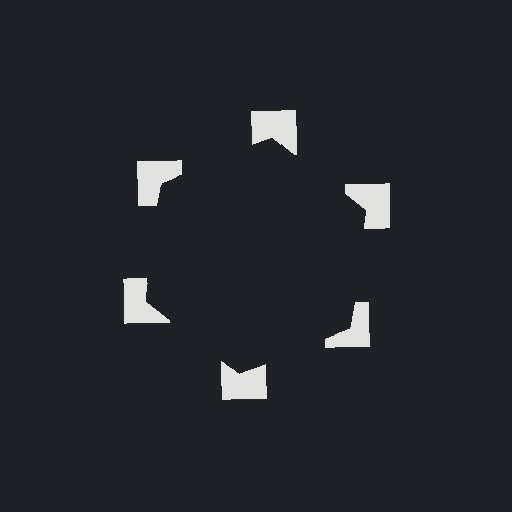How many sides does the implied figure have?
6 sides.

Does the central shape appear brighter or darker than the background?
It typically appears slightly darker than the background, even though no actual brightness change is drawn.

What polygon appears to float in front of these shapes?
An illusory hexagon — its edges are inferred from the aligned wedge cuts in the notched squares, not physically drawn.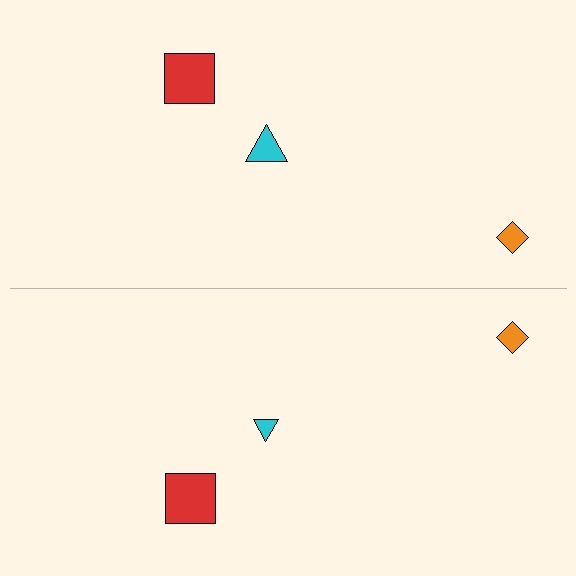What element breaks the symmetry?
The cyan triangle on the bottom side has a different size than its mirror counterpart.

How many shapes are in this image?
There are 6 shapes in this image.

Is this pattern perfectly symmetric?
No, the pattern is not perfectly symmetric. The cyan triangle on the bottom side has a different size than its mirror counterpart.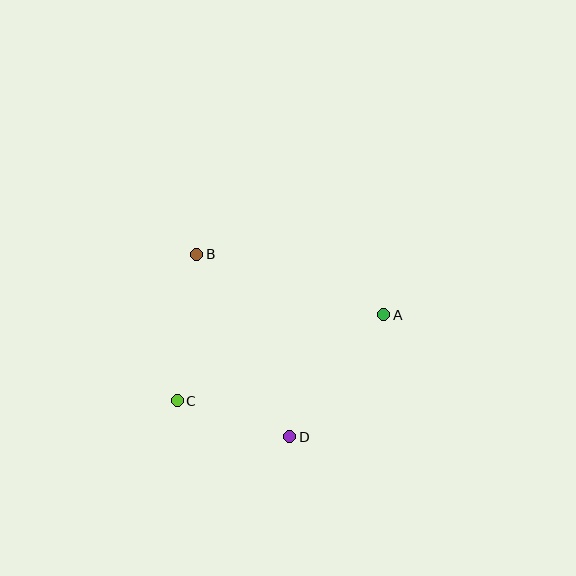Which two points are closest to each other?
Points C and D are closest to each other.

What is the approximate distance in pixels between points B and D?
The distance between B and D is approximately 205 pixels.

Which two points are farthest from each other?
Points A and C are farthest from each other.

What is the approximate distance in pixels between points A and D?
The distance between A and D is approximately 154 pixels.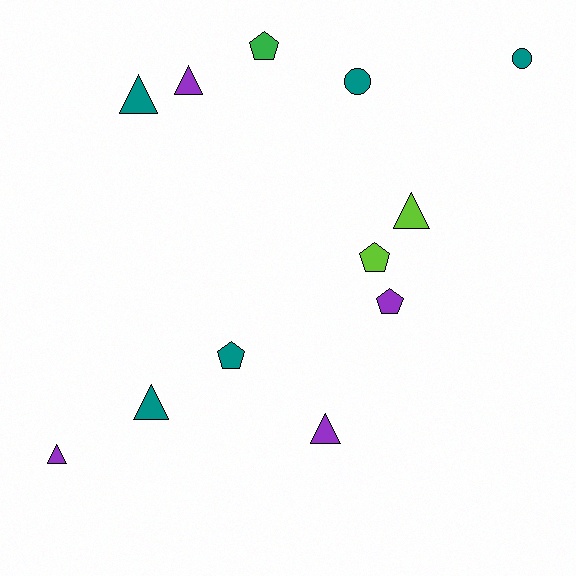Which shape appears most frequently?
Triangle, with 6 objects.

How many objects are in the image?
There are 12 objects.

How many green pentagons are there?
There is 1 green pentagon.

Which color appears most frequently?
Teal, with 5 objects.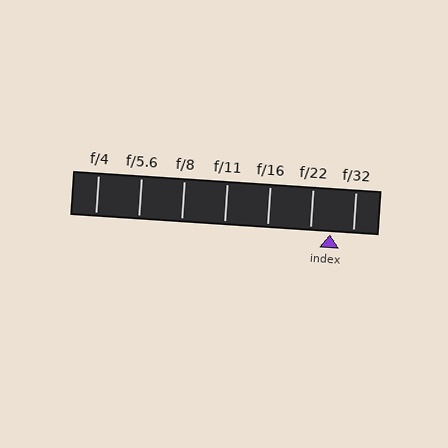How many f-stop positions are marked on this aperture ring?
There are 7 f-stop positions marked.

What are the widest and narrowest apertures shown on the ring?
The widest aperture shown is f/4 and the narrowest is f/32.